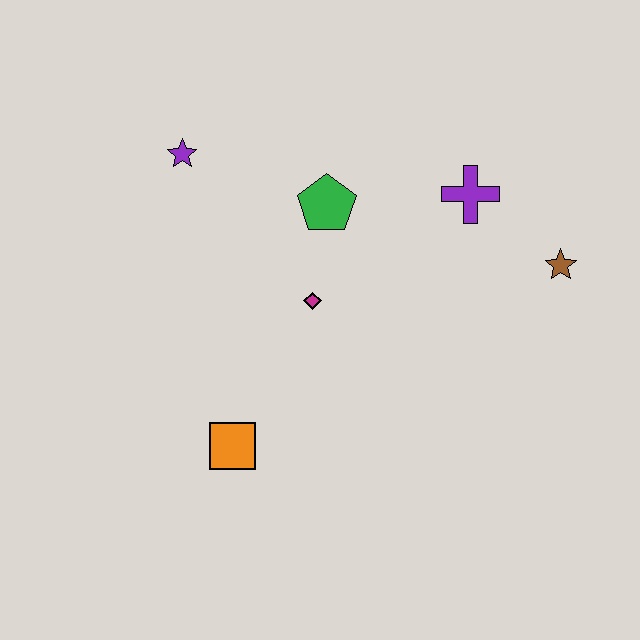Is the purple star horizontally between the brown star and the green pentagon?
No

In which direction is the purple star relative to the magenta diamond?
The purple star is above the magenta diamond.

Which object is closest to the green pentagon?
The magenta diamond is closest to the green pentagon.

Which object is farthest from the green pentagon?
The orange square is farthest from the green pentagon.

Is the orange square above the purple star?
No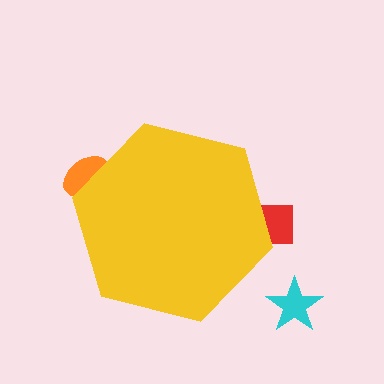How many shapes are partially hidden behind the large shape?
2 shapes are partially hidden.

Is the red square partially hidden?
Yes, the red square is partially hidden behind the yellow hexagon.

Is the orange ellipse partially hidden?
Yes, the orange ellipse is partially hidden behind the yellow hexagon.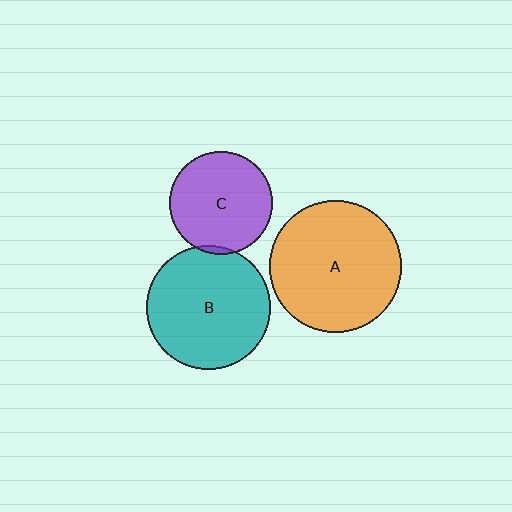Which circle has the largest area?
Circle A (orange).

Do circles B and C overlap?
Yes.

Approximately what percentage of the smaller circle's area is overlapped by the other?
Approximately 5%.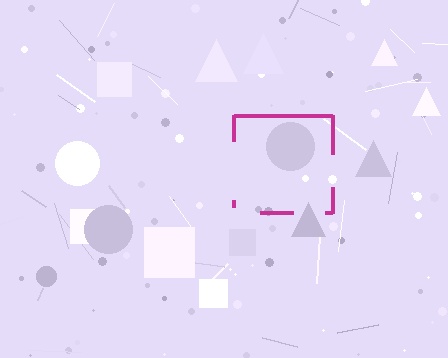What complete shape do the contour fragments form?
The contour fragments form a square.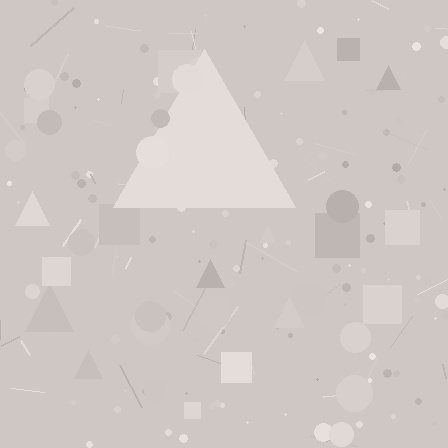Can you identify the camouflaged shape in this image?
The camouflaged shape is a triangle.